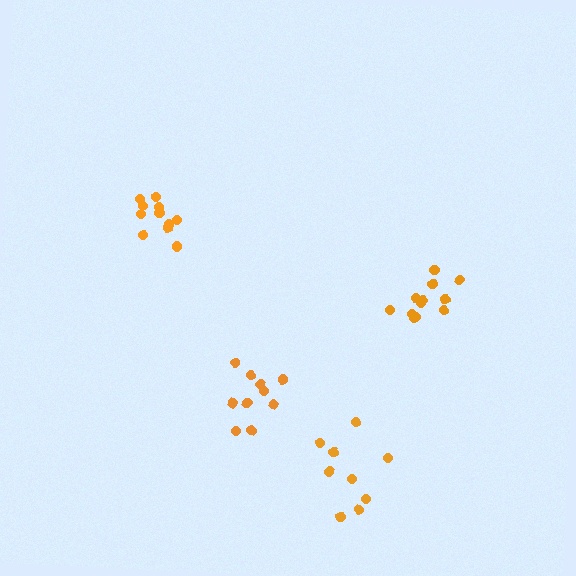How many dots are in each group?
Group 1: 10 dots, Group 2: 12 dots, Group 3: 11 dots, Group 4: 9 dots (42 total).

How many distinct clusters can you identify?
There are 4 distinct clusters.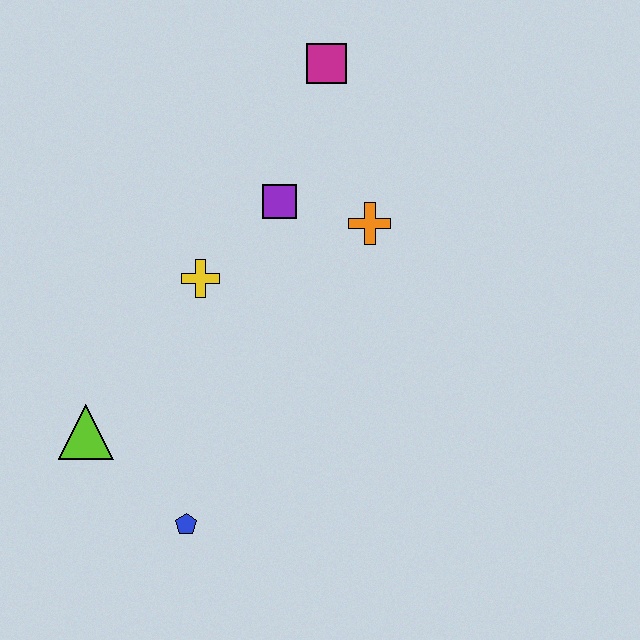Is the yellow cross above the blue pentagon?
Yes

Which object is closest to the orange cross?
The purple square is closest to the orange cross.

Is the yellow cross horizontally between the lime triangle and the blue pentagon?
No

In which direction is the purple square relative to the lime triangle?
The purple square is above the lime triangle.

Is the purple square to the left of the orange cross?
Yes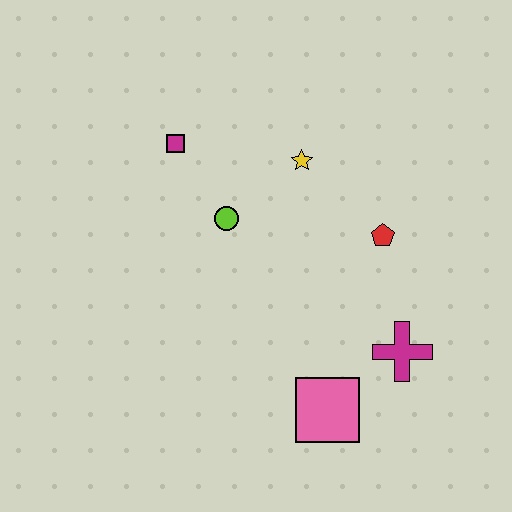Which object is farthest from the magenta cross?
The magenta square is farthest from the magenta cross.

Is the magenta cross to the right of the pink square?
Yes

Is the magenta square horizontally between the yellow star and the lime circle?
No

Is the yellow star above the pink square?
Yes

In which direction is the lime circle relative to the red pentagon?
The lime circle is to the left of the red pentagon.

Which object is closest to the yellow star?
The lime circle is closest to the yellow star.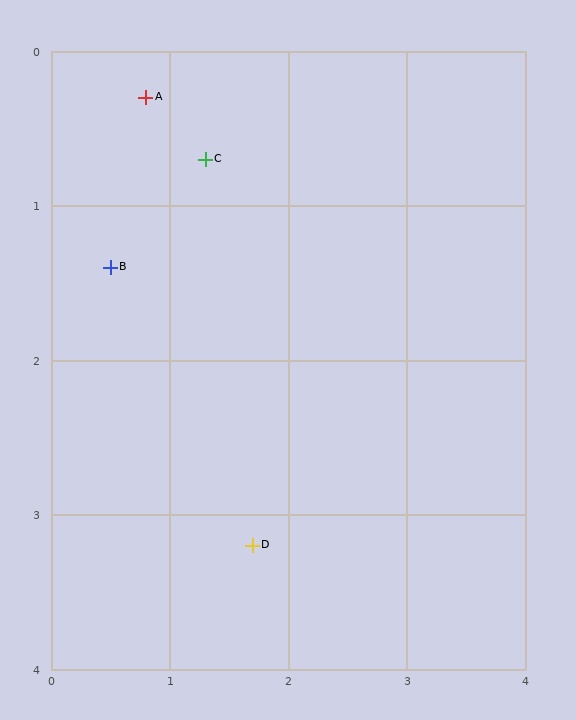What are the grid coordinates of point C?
Point C is at approximately (1.3, 0.7).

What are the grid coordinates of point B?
Point B is at approximately (0.5, 1.4).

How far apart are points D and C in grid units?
Points D and C are about 2.5 grid units apart.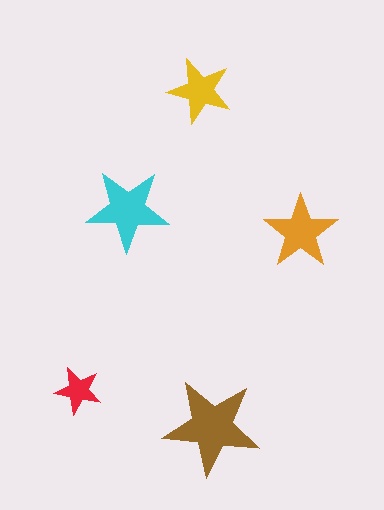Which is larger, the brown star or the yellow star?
The brown one.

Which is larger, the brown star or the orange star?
The brown one.